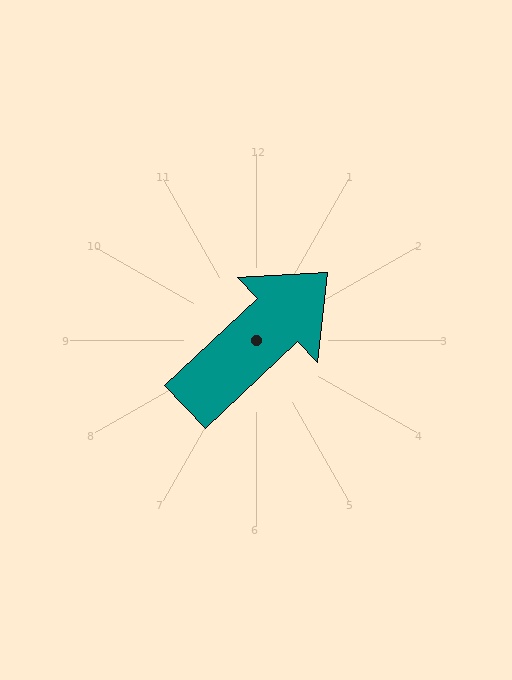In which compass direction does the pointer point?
Northeast.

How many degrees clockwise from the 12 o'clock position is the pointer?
Approximately 47 degrees.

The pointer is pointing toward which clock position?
Roughly 2 o'clock.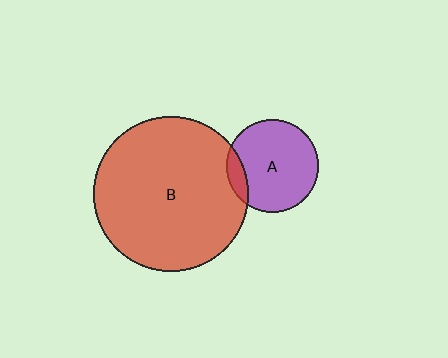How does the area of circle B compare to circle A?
Approximately 2.8 times.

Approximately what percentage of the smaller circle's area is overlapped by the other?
Approximately 10%.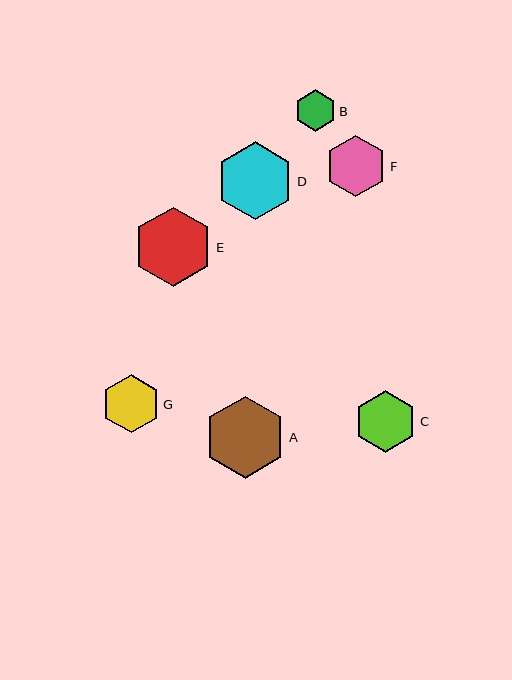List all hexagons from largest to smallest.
From largest to smallest: A, E, D, C, F, G, B.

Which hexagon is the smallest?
Hexagon B is the smallest with a size of approximately 42 pixels.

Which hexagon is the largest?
Hexagon A is the largest with a size of approximately 82 pixels.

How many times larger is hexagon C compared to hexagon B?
Hexagon C is approximately 1.5 times the size of hexagon B.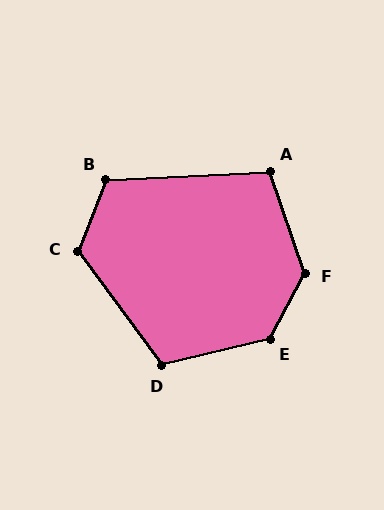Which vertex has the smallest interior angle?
A, at approximately 106 degrees.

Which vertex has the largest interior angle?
F, at approximately 133 degrees.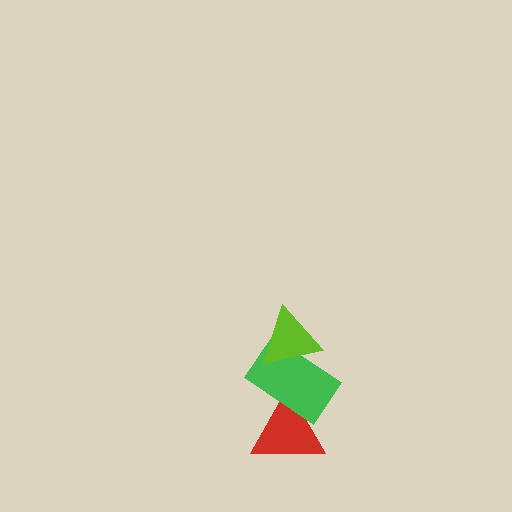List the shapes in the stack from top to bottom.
From top to bottom: the lime triangle, the green rectangle, the red triangle.